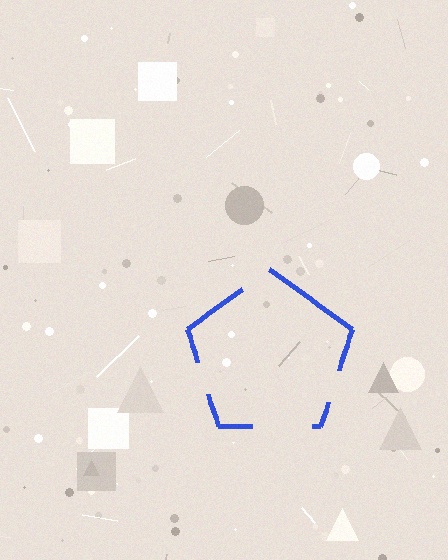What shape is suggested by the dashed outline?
The dashed outline suggests a pentagon.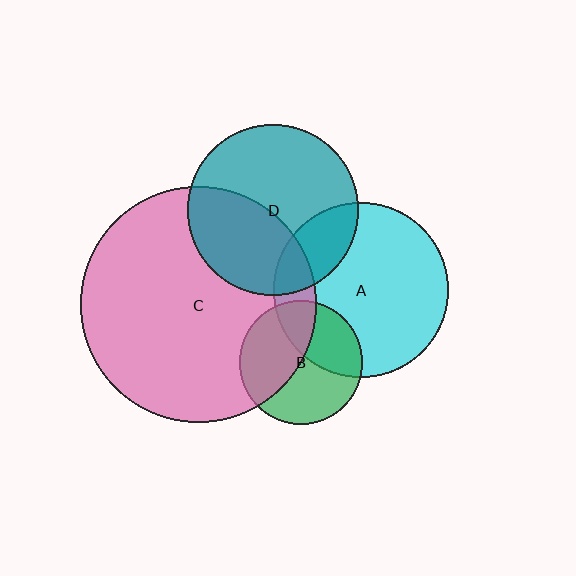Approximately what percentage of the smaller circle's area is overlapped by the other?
Approximately 45%.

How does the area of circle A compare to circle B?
Approximately 2.0 times.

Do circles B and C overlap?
Yes.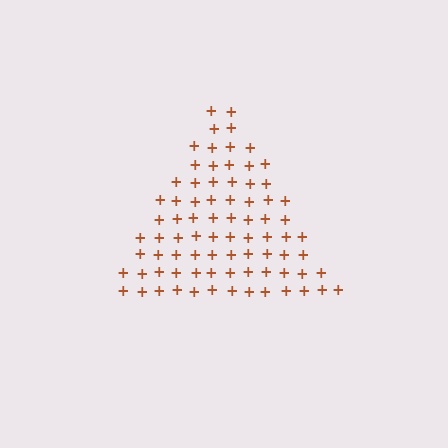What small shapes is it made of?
It is made of small plus signs.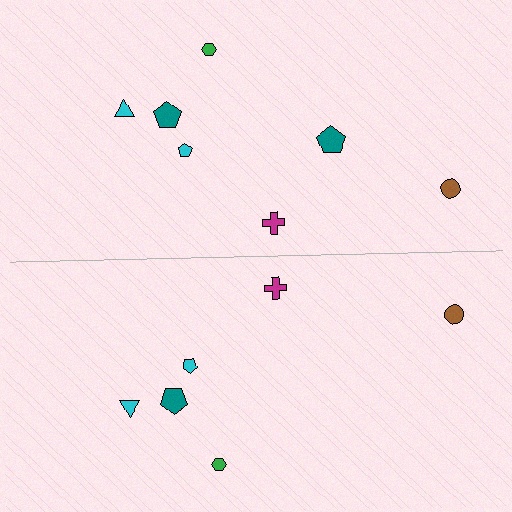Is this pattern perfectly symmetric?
No, the pattern is not perfectly symmetric. A teal pentagon is missing from the bottom side.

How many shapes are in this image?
There are 13 shapes in this image.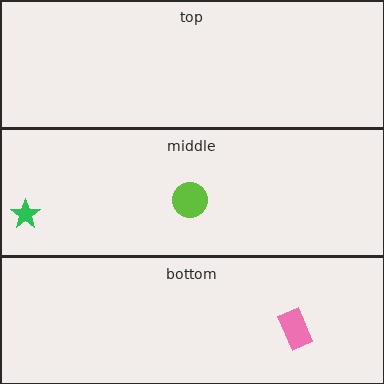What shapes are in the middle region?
The green star, the lime circle.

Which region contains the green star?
The middle region.